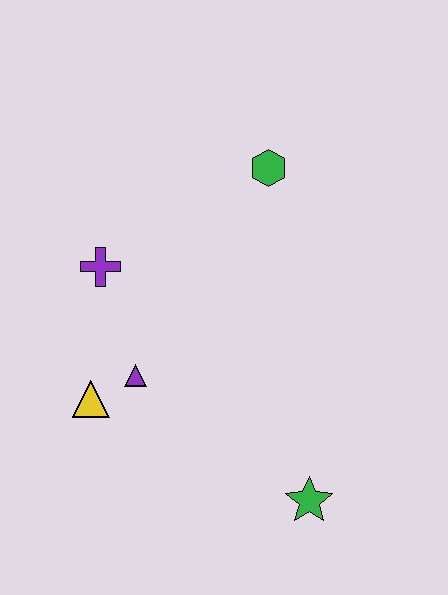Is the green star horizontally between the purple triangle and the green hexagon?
No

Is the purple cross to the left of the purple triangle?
Yes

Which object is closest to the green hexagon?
The purple cross is closest to the green hexagon.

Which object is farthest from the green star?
The green hexagon is farthest from the green star.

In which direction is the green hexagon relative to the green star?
The green hexagon is above the green star.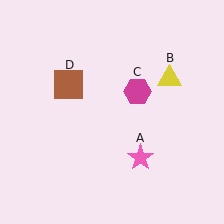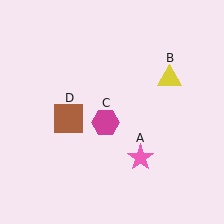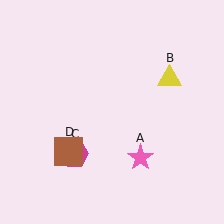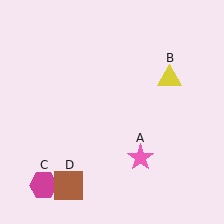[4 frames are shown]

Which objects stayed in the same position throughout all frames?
Pink star (object A) and yellow triangle (object B) remained stationary.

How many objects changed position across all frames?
2 objects changed position: magenta hexagon (object C), brown square (object D).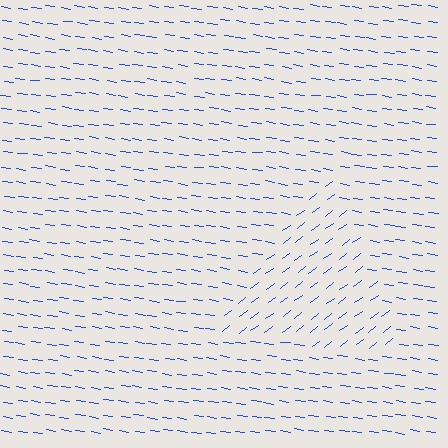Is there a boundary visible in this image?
Yes, there is a texture boundary formed by a change in line orientation.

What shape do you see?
I see a triangle.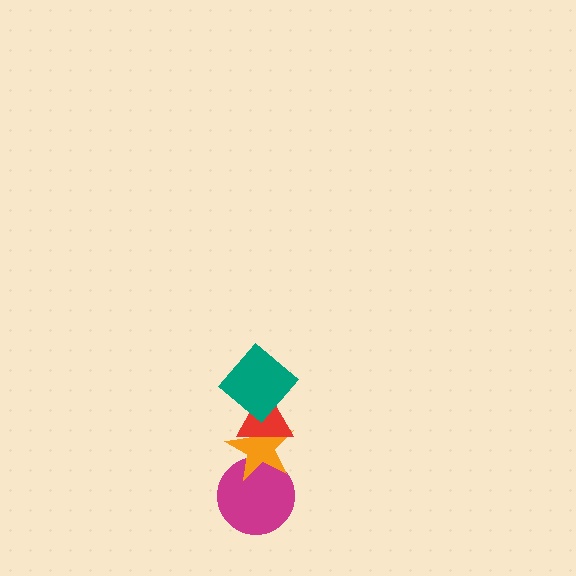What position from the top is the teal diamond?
The teal diamond is 1st from the top.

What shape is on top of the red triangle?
The teal diamond is on top of the red triangle.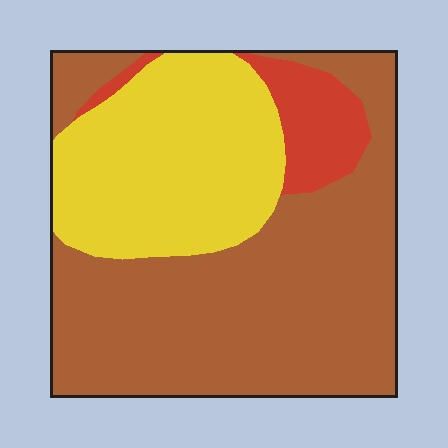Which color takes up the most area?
Brown, at roughly 60%.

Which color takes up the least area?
Red, at roughly 10%.